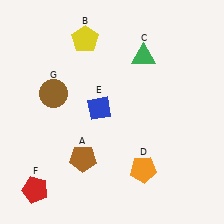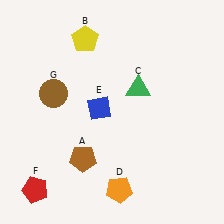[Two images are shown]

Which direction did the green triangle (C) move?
The green triangle (C) moved down.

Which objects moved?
The objects that moved are: the green triangle (C), the orange pentagon (D).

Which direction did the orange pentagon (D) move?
The orange pentagon (D) moved left.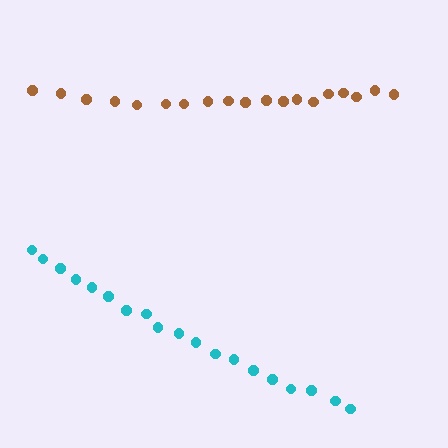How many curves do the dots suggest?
There are 2 distinct paths.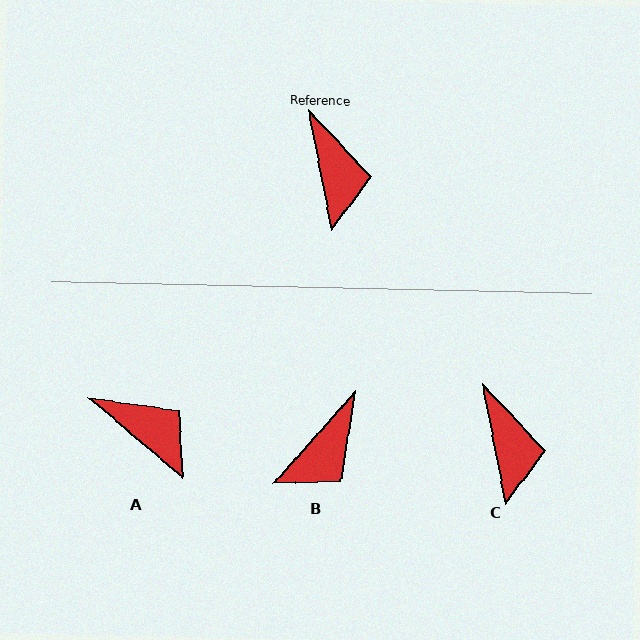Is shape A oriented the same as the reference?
No, it is off by about 39 degrees.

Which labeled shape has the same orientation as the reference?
C.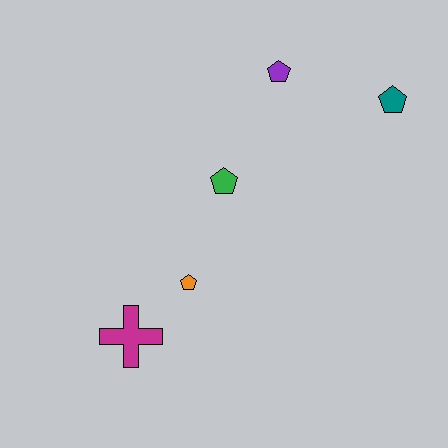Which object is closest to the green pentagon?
The orange pentagon is closest to the green pentagon.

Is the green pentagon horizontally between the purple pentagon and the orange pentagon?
Yes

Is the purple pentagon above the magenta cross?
Yes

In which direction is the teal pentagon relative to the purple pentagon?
The teal pentagon is to the right of the purple pentagon.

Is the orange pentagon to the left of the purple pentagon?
Yes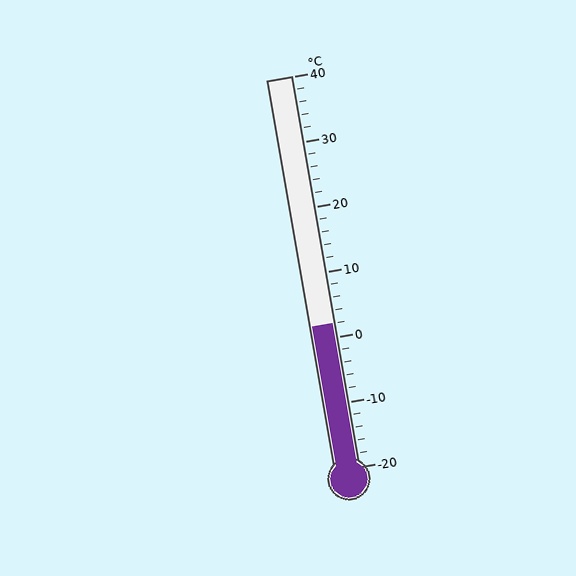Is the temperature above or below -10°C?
The temperature is above -10°C.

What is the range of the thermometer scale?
The thermometer scale ranges from -20°C to 40°C.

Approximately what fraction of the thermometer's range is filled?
The thermometer is filled to approximately 35% of its range.